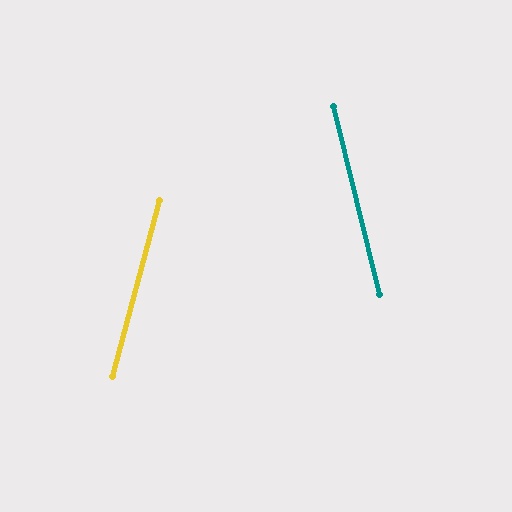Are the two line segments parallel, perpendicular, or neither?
Neither parallel nor perpendicular — they differ by about 29°.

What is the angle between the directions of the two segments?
Approximately 29 degrees.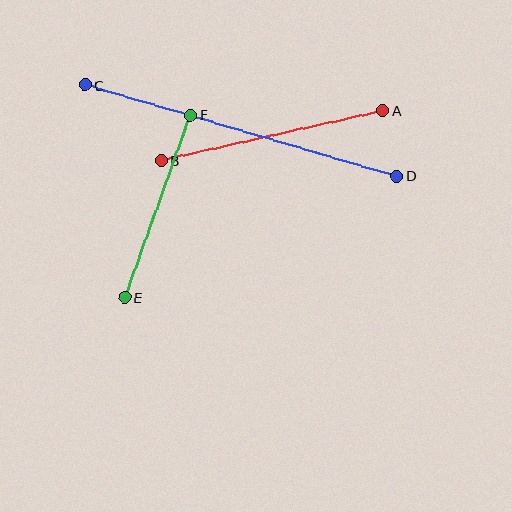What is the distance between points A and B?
The distance is approximately 227 pixels.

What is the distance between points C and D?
The distance is approximately 324 pixels.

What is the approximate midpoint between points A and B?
The midpoint is at approximately (272, 135) pixels.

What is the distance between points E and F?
The distance is approximately 194 pixels.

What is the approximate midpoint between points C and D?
The midpoint is at approximately (241, 131) pixels.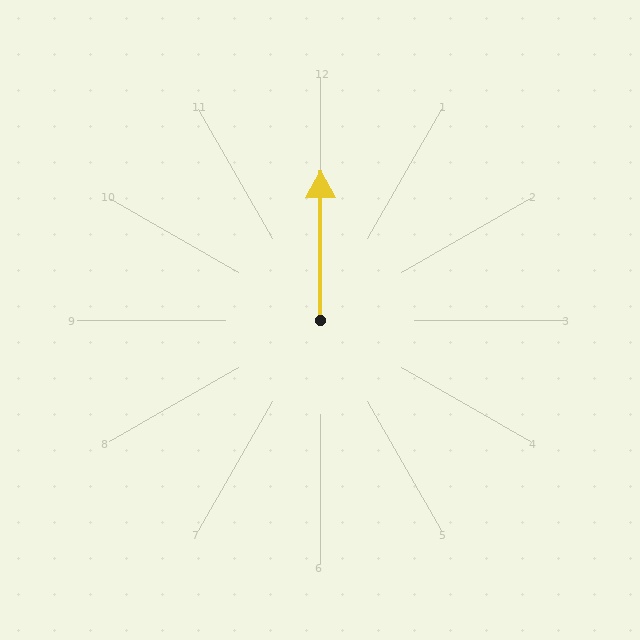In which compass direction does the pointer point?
North.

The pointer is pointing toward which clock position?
Roughly 12 o'clock.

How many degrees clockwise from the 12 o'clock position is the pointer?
Approximately 0 degrees.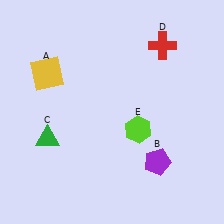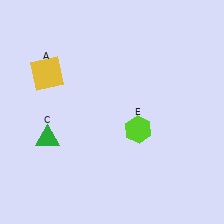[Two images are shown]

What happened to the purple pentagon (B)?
The purple pentagon (B) was removed in Image 2. It was in the bottom-right area of Image 1.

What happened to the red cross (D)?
The red cross (D) was removed in Image 2. It was in the top-right area of Image 1.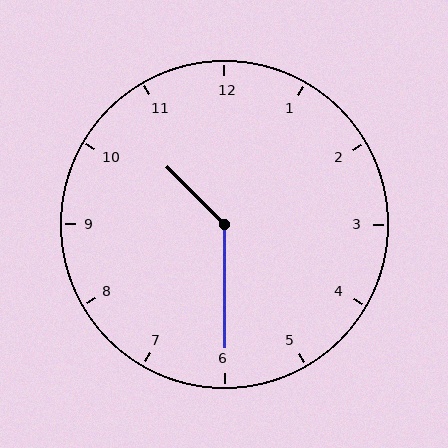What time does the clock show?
10:30.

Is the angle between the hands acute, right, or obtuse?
It is obtuse.